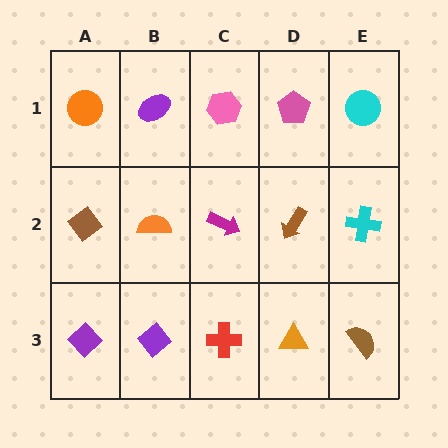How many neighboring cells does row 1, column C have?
3.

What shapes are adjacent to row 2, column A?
An orange circle (row 1, column A), a purple diamond (row 3, column A), an orange semicircle (row 2, column B).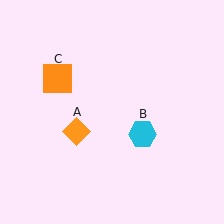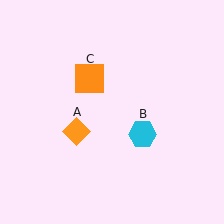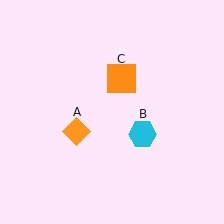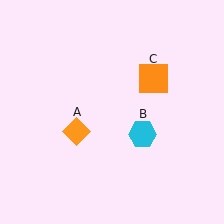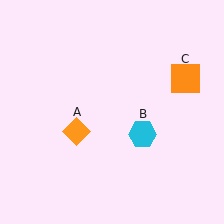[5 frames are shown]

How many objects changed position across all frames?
1 object changed position: orange square (object C).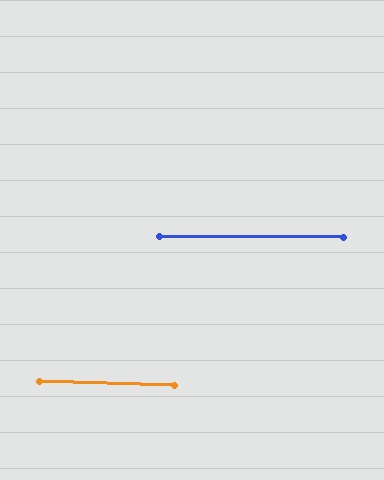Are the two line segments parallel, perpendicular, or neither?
Parallel — their directions differ by only 1.0°.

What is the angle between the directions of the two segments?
Approximately 1 degree.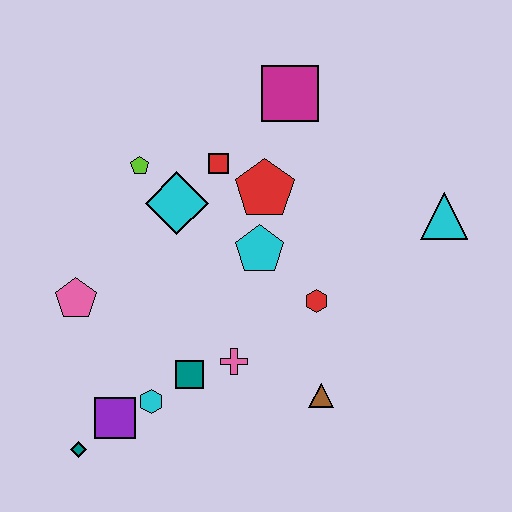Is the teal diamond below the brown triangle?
Yes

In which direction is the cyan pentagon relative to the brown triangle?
The cyan pentagon is above the brown triangle.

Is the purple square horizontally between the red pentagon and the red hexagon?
No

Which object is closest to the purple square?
The cyan hexagon is closest to the purple square.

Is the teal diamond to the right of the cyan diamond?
No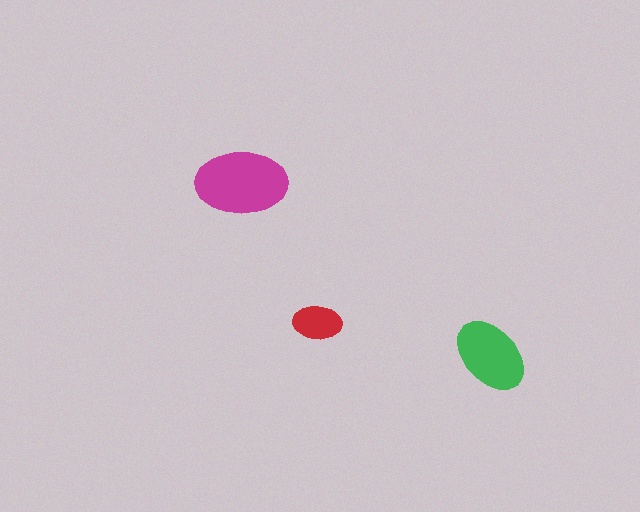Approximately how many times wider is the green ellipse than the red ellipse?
About 1.5 times wider.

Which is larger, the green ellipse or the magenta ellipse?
The magenta one.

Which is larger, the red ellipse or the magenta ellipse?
The magenta one.